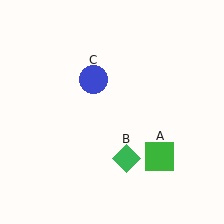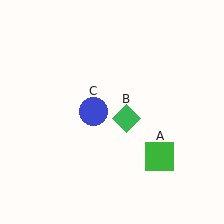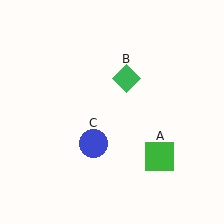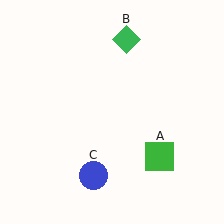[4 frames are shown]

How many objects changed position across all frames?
2 objects changed position: green diamond (object B), blue circle (object C).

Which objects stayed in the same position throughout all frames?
Green square (object A) remained stationary.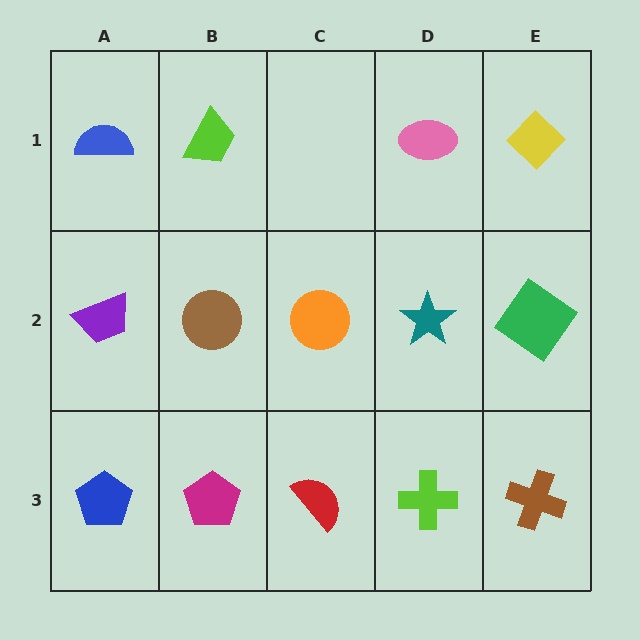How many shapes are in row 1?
4 shapes.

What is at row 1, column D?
A pink ellipse.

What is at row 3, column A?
A blue pentagon.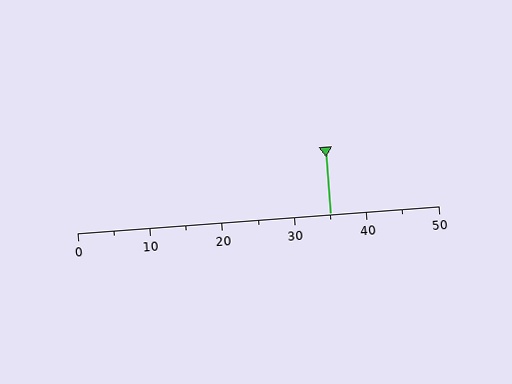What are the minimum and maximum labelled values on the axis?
The axis runs from 0 to 50.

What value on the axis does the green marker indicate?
The marker indicates approximately 35.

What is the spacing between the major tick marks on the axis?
The major ticks are spaced 10 apart.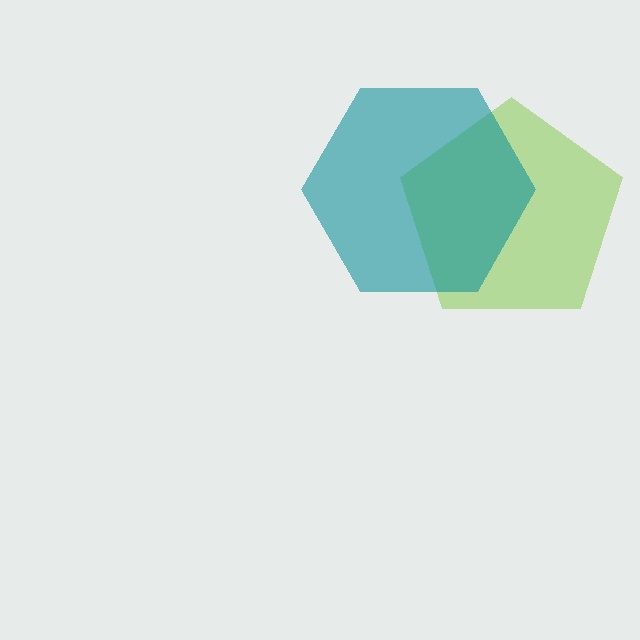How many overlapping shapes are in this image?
There are 2 overlapping shapes in the image.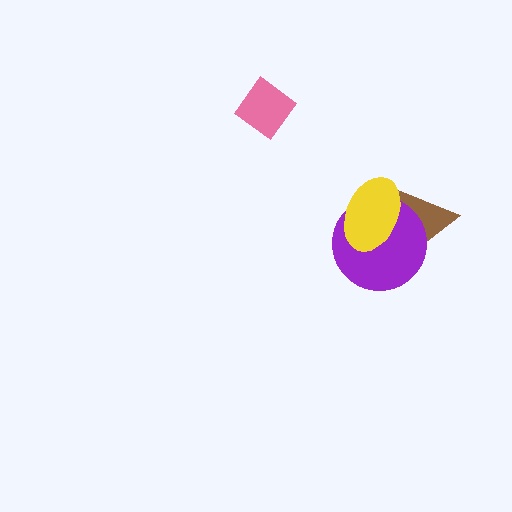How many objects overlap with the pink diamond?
0 objects overlap with the pink diamond.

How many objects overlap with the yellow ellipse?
2 objects overlap with the yellow ellipse.